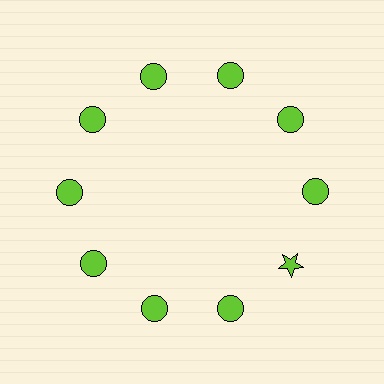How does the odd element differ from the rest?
It has a different shape: star instead of circle.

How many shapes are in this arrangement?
There are 10 shapes arranged in a ring pattern.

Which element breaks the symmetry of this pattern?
The lime star at roughly the 4 o'clock position breaks the symmetry. All other shapes are lime circles.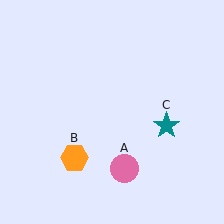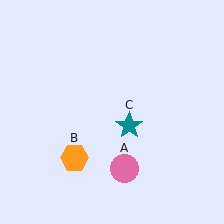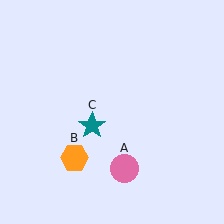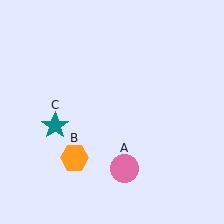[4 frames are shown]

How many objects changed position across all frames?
1 object changed position: teal star (object C).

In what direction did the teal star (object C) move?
The teal star (object C) moved left.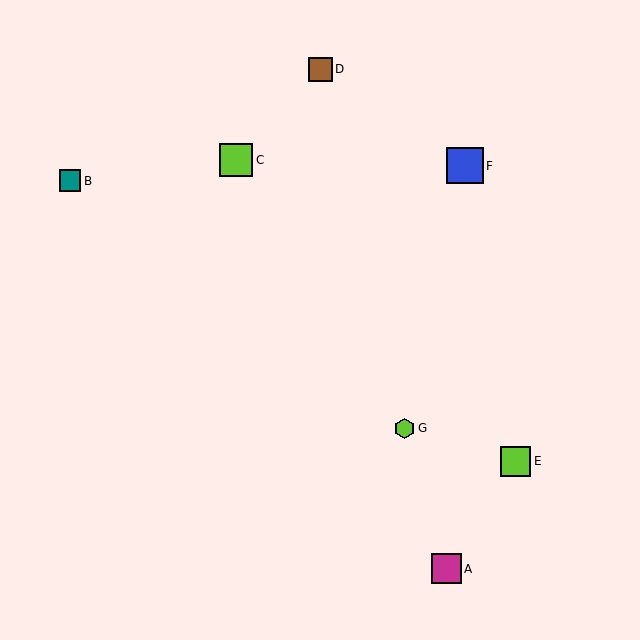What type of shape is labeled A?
Shape A is a magenta square.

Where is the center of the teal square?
The center of the teal square is at (70, 181).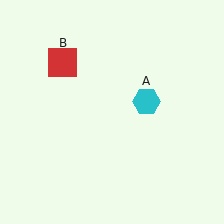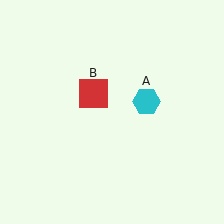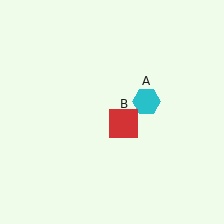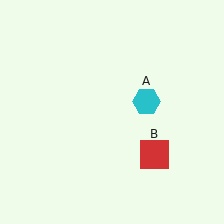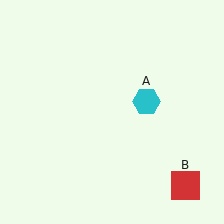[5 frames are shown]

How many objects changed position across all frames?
1 object changed position: red square (object B).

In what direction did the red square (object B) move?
The red square (object B) moved down and to the right.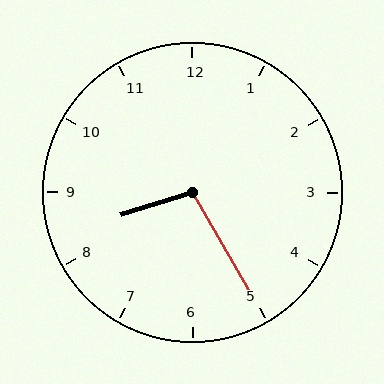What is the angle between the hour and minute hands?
Approximately 102 degrees.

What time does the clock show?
8:25.